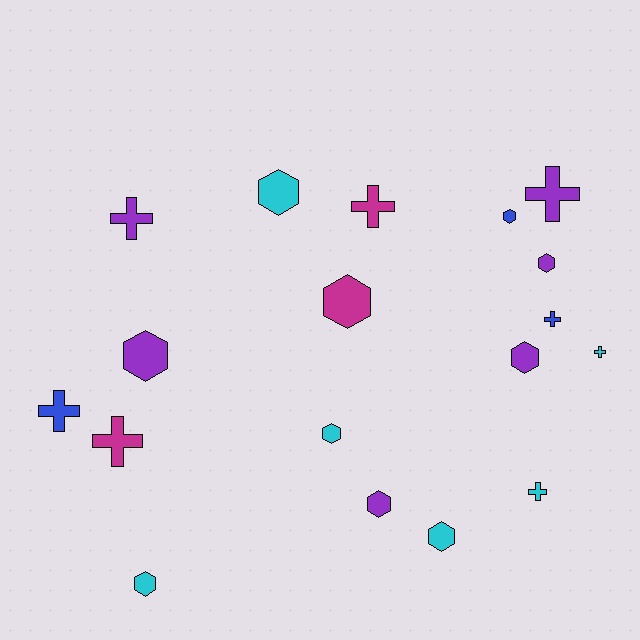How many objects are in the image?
There are 18 objects.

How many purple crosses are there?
There are 2 purple crosses.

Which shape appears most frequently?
Hexagon, with 10 objects.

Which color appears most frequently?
Cyan, with 6 objects.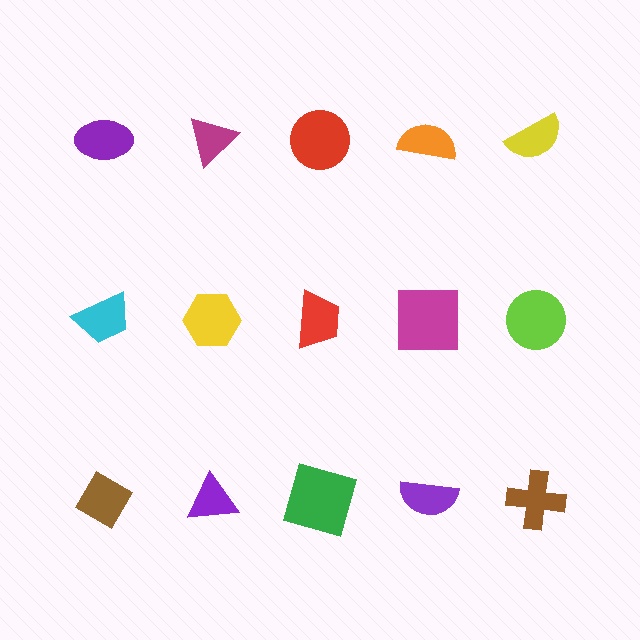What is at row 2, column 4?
A magenta square.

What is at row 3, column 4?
A purple semicircle.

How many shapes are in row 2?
5 shapes.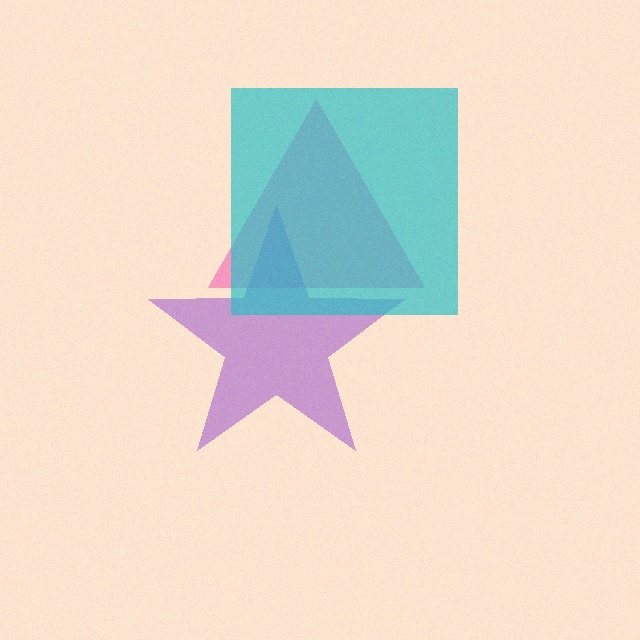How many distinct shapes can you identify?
There are 3 distinct shapes: a pink triangle, a purple star, a cyan square.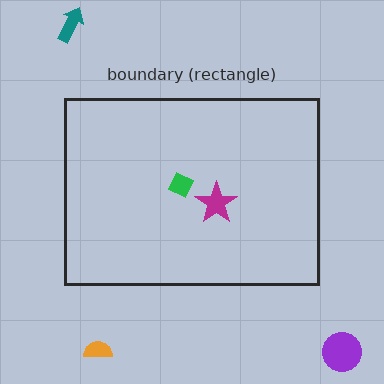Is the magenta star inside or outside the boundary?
Inside.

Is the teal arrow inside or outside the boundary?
Outside.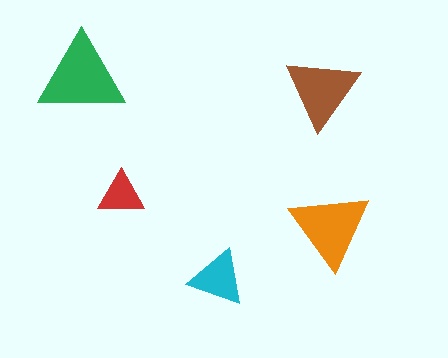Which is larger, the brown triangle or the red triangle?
The brown one.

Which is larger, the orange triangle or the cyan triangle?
The orange one.